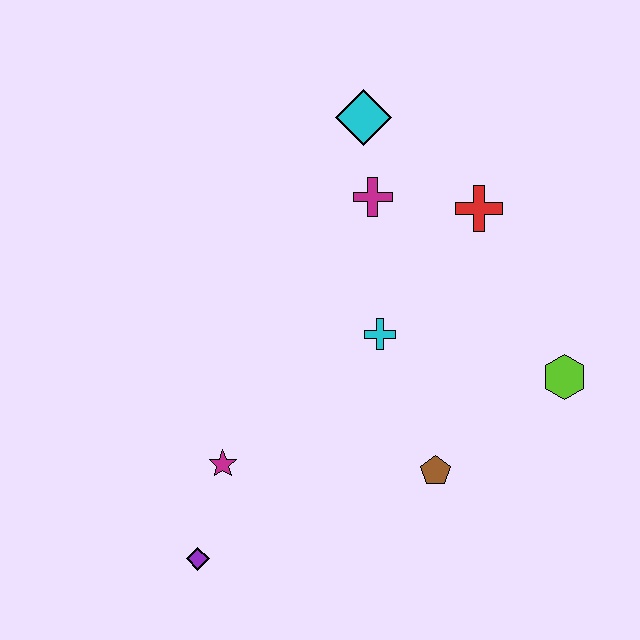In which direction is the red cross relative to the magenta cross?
The red cross is to the right of the magenta cross.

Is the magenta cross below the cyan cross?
No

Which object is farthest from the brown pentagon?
The cyan diamond is farthest from the brown pentagon.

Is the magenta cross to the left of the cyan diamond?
No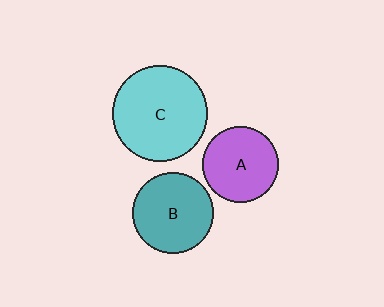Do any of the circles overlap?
No, none of the circles overlap.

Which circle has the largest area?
Circle C (cyan).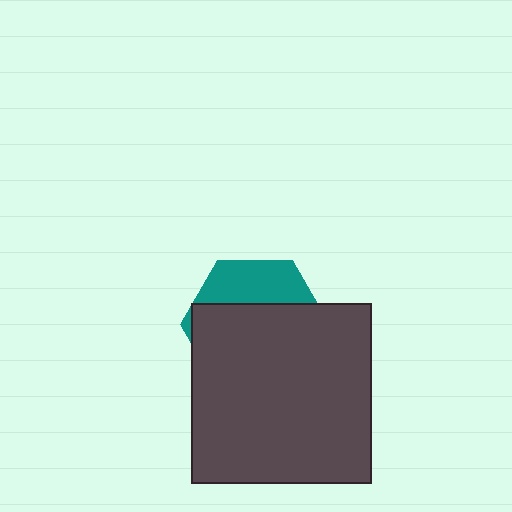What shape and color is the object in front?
The object in front is a dark gray square.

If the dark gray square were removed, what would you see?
You would see the complete teal hexagon.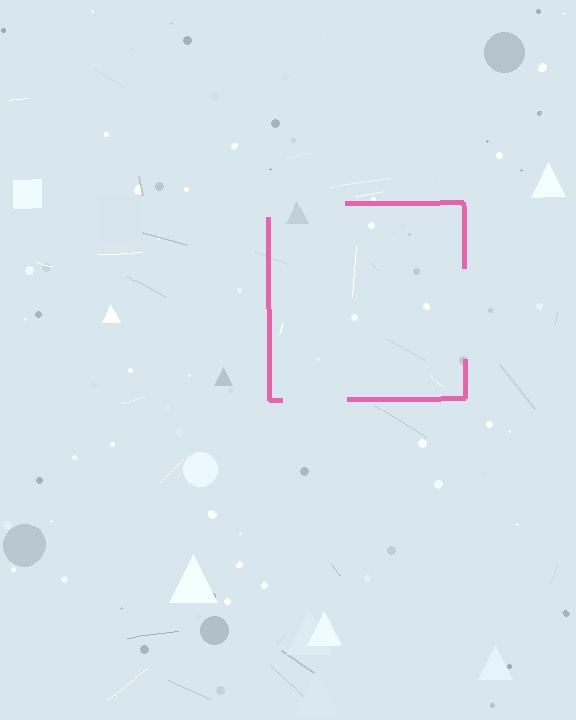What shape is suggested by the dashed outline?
The dashed outline suggests a square.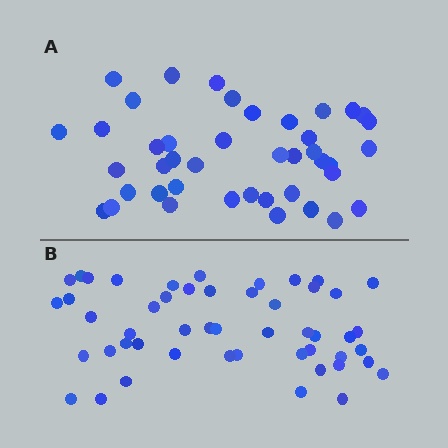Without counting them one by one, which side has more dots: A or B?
Region B (the bottom region) has more dots.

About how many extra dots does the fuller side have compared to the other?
Region B has roughly 8 or so more dots than region A.